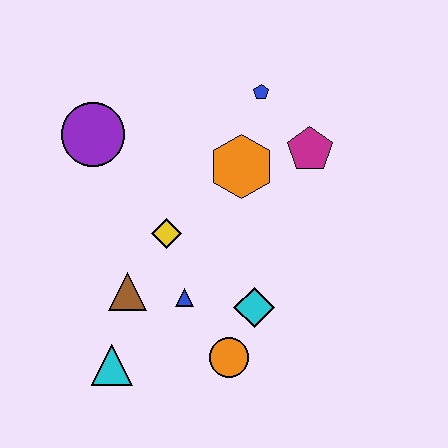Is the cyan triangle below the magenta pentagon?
Yes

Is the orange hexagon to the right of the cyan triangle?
Yes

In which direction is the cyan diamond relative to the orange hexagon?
The cyan diamond is below the orange hexagon.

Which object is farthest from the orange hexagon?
The cyan triangle is farthest from the orange hexagon.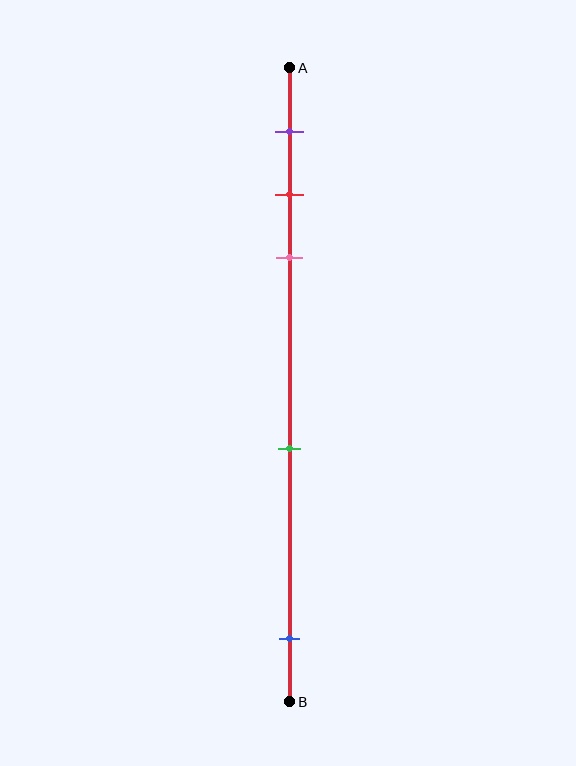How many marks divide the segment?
There are 5 marks dividing the segment.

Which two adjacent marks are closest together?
The red and pink marks are the closest adjacent pair.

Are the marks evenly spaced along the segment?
No, the marks are not evenly spaced.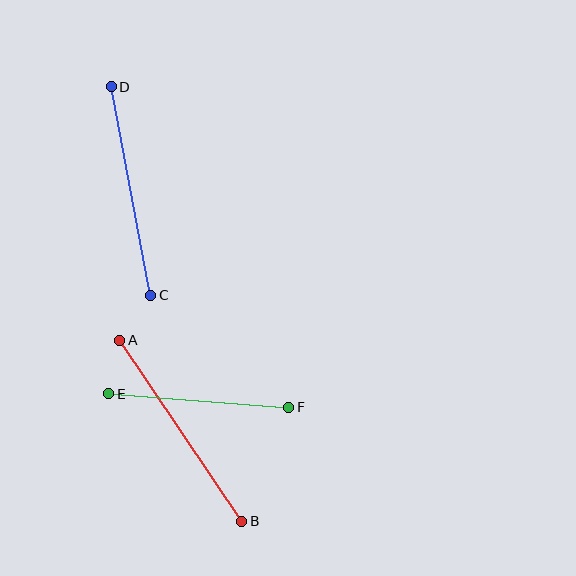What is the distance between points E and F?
The distance is approximately 181 pixels.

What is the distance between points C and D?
The distance is approximately 213 pixels.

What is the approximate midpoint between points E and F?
The midpoint is at approximately (199, 400) pixels.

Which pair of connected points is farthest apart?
Points A and B are farthest apart.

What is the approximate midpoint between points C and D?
The midpoint is at approximately (131, 191) pixels.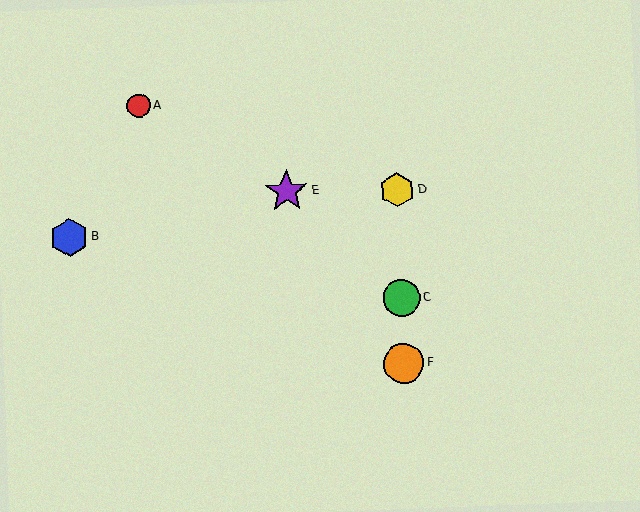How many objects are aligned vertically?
3 objects (C, D, F) are aligned vertically.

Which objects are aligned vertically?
Objects C, D, F are aligned vertically.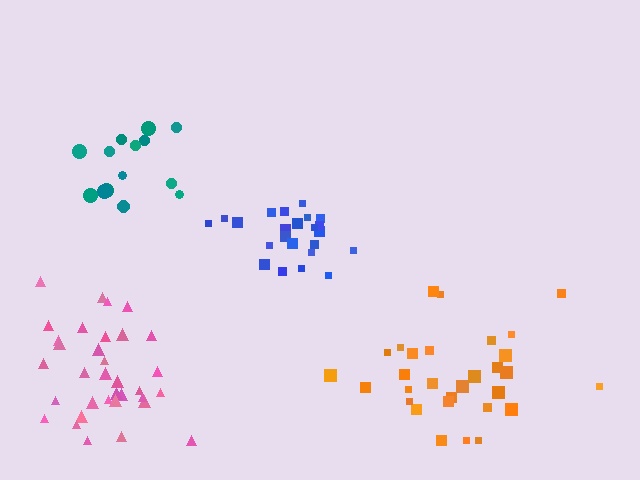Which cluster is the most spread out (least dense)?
Orange.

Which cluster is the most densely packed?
Blue.